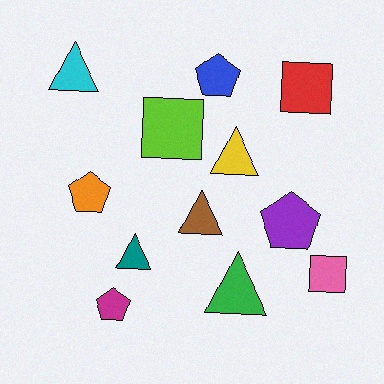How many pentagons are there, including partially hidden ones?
There are 4 pentagons.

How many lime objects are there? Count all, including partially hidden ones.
There is 1 lime object.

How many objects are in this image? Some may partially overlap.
There are 12 objects.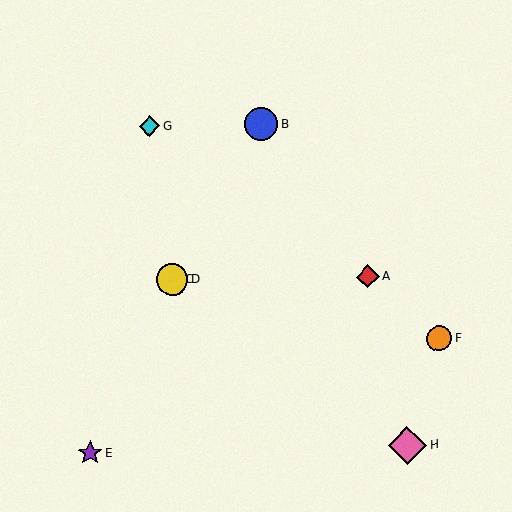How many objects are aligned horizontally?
3 objects (A, C, D) are aligned horizontally.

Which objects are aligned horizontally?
Objects A, C, D are aligned horizontally.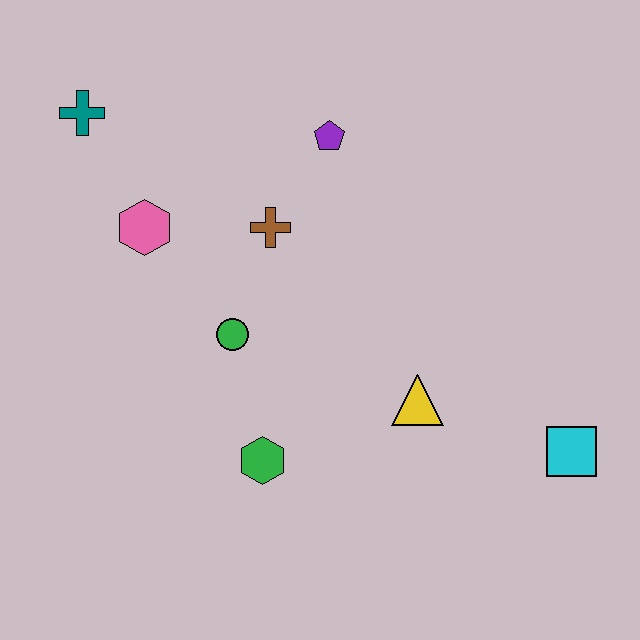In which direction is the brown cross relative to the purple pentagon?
The brown cross is below the purple pentagon.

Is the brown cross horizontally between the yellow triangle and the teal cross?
Yes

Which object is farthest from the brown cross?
The cyan square is farthest from the brown cross.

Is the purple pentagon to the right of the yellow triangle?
No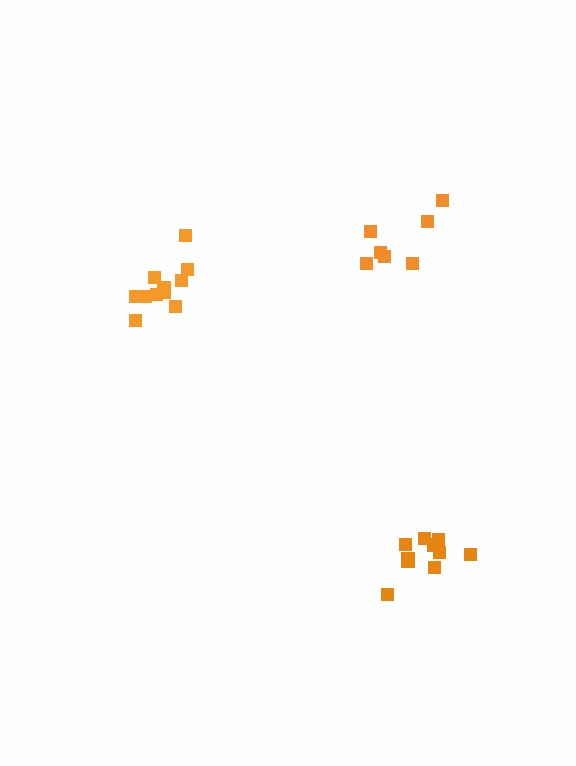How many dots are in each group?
Group 1: 7 dots, Group 2: 10 dots, Group 3: 11 dots (28 total).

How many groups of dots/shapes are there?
There are 3 groups.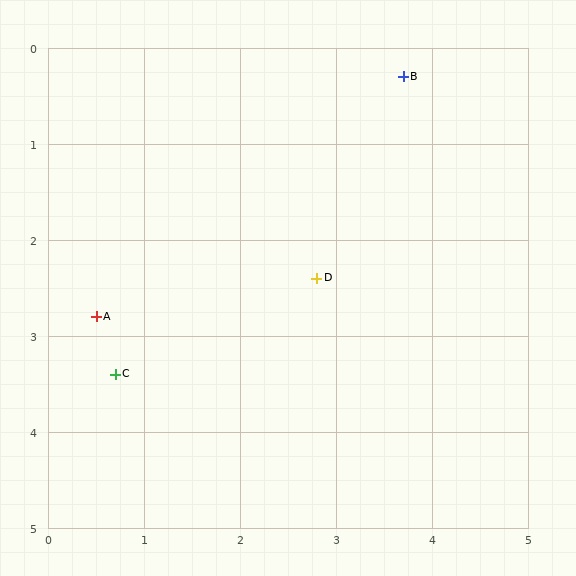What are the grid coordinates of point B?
Point B is at approximately (3.7, 0.3).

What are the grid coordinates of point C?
Point C is at approximately (0.7, 3.4).